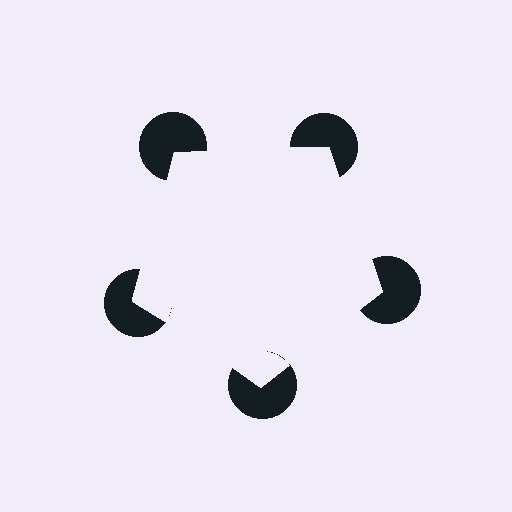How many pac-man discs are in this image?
There are 5 — one at each vertex of the illusory pentagon.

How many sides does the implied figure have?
5 sides.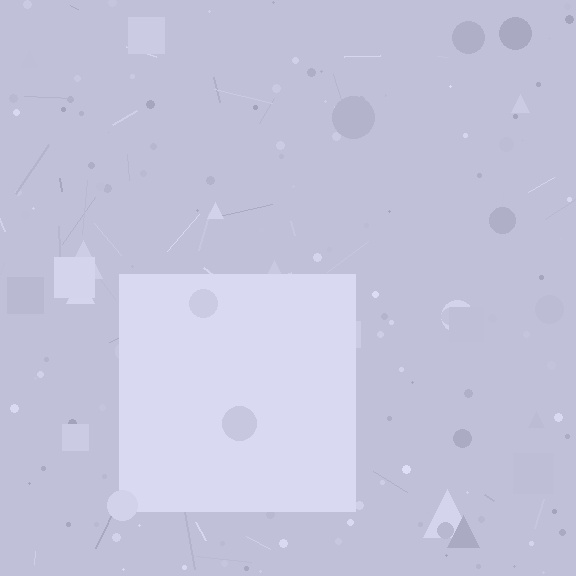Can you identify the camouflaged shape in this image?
The camouflaged shape is a square.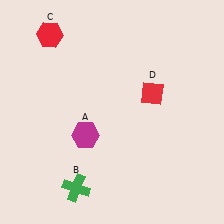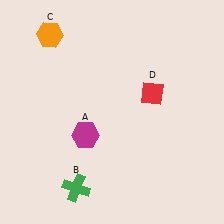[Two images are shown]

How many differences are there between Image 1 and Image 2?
There is 1 difference between the two images.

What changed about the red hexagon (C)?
In Image 1, C is red. In Image 2, it changed to orange.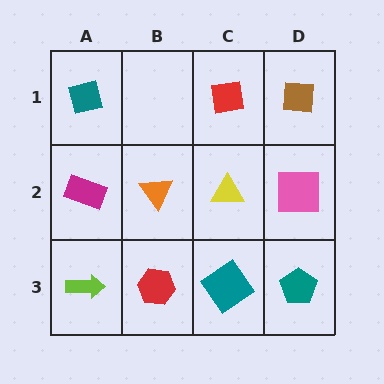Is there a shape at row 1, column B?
No, that cell is empty.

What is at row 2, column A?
A magenta rectangle.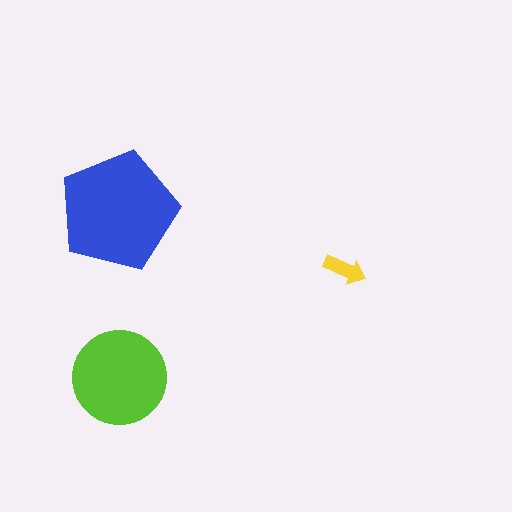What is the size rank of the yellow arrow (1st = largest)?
3rd.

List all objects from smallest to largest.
The yellow arrow, the lime circle, the blue pentagon.